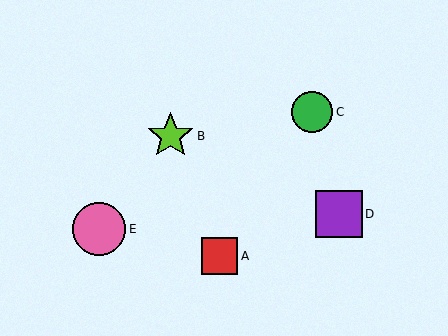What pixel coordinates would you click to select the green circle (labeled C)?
Click at (312, 112) to select the green circle C.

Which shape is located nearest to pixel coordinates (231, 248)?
The red square (labeled A) at (219, 256) is nearest to that location.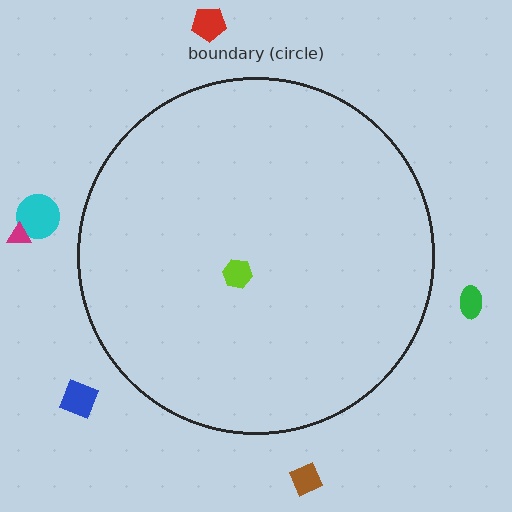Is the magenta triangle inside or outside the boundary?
Outside.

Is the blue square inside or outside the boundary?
Outside.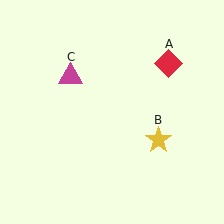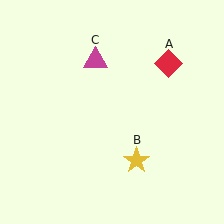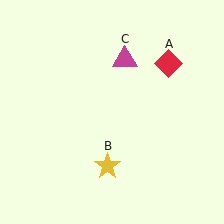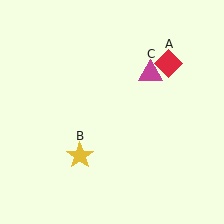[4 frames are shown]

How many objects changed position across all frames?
2 objects changed position: yellow star (object B), magenta triangle (object C).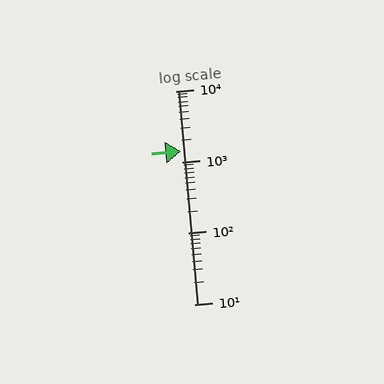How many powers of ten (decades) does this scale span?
The scale spans 3 decades, from 10 to 10000.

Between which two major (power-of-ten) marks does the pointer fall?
The pointer is between 1000 and 10000.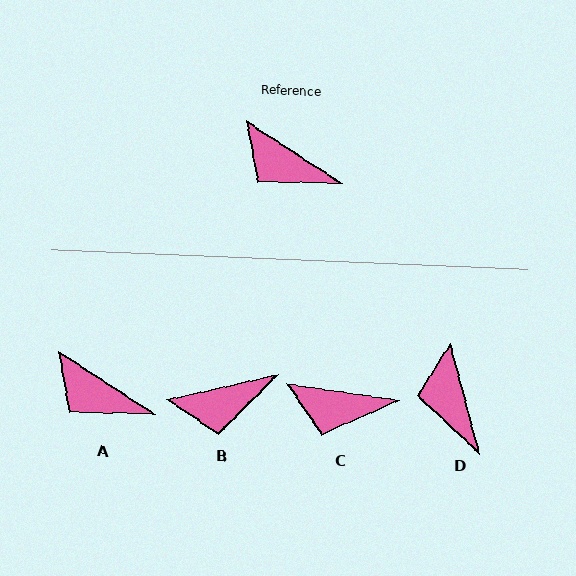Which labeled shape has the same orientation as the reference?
A.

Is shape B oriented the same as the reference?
No, it is off by about 45 degrees.